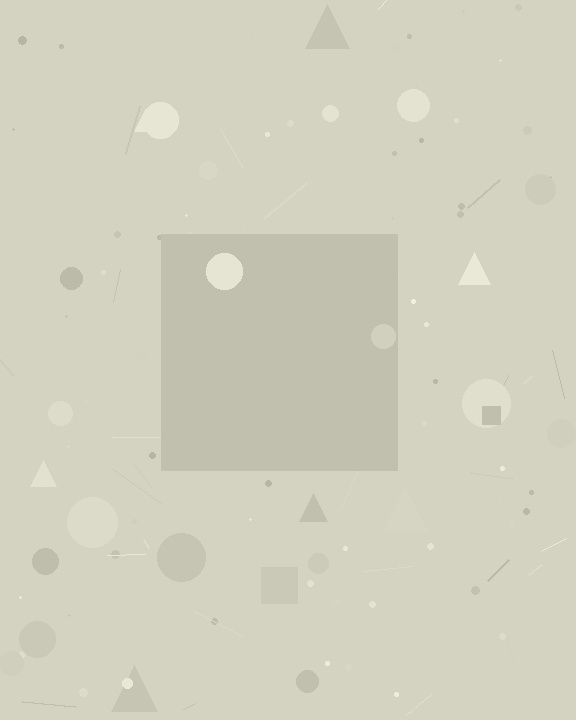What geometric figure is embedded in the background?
A square is embedded in the background.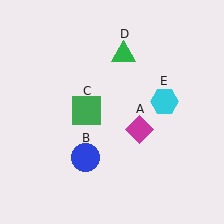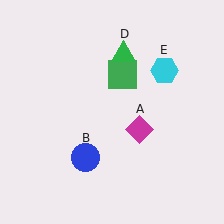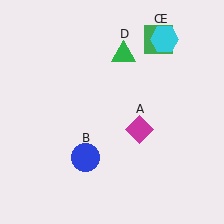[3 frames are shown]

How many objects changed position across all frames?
2 objects changed position: green square (object C), cyan hexagon (object E).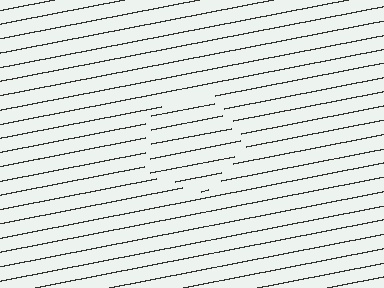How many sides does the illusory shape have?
5 sides — the line-ends trace a pentagon.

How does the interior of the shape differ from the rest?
The interior of the shape contains the same grating, shifted by half a period — the contour is defined by the phase discontinuity where line-ends from the inner and outer gratings abut.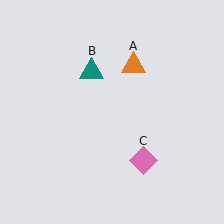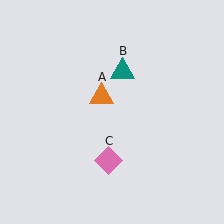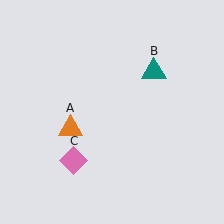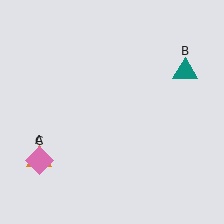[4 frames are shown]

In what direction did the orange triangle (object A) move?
The orange triangle (object A) moved down and to the left.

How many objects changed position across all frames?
3 objects changed position: orange triangle (object A), teal triangle (object B), pink diamond (object C).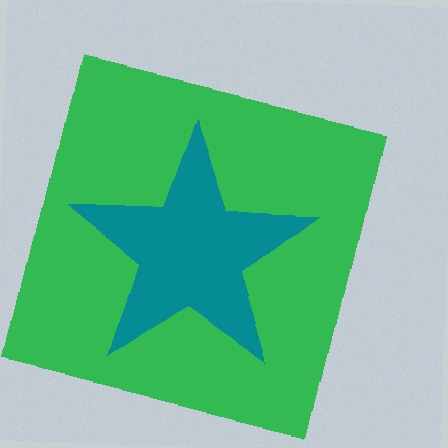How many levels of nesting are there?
2.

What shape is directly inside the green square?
The teal star.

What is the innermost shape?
The teal star.